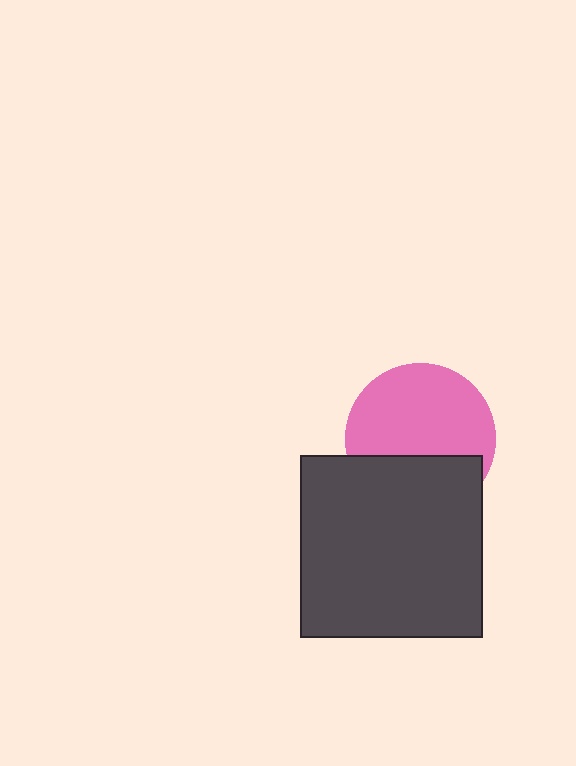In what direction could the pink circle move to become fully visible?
The pink circle could move up. That would shift it out from behind the dark gray square entirely.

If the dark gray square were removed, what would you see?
You would see the complete pink circle.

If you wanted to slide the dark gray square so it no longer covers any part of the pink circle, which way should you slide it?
Slide it down — that is the most direct way to separate the two shapes.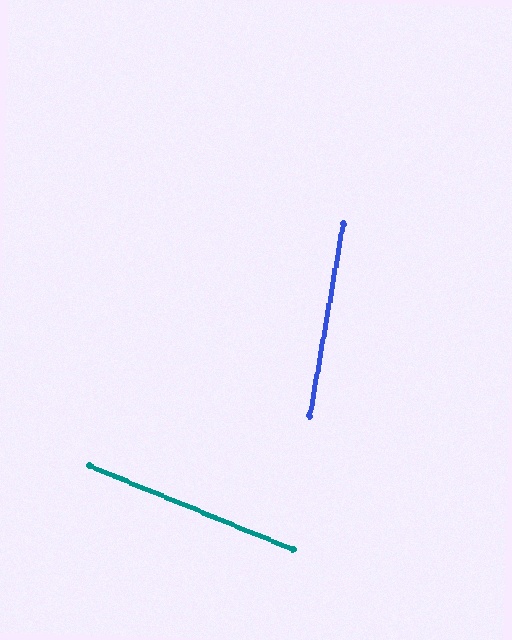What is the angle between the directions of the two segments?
Approximately 77 degrees.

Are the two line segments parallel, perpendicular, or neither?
Neither parallel nor perpendicular — they differ by about 77°.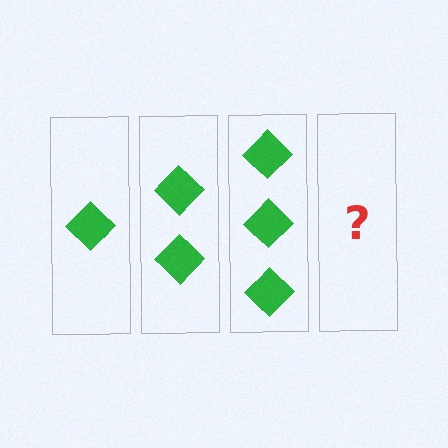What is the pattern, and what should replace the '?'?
The pattern is that each step adds one more diamond. The '?' should be 4 diamonds.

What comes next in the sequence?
The next element should be 4 diamonds.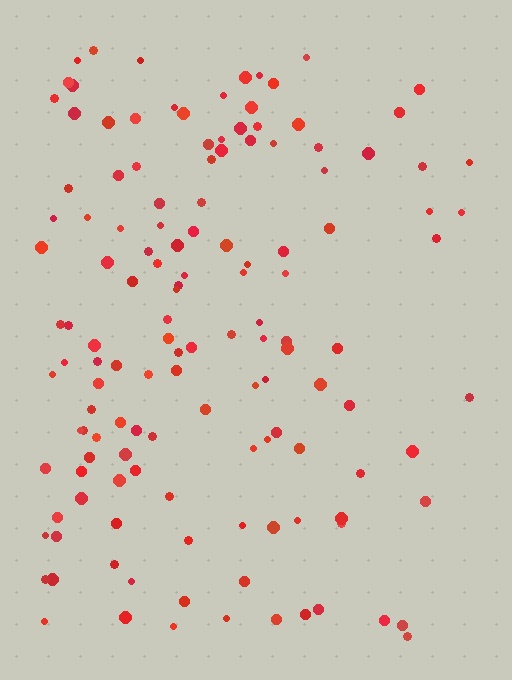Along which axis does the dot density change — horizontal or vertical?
Horizontal.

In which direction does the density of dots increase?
From right to left, with the left side densest.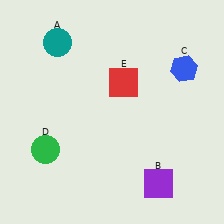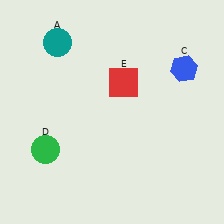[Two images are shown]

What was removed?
The purple square (B) was removed in Image 2.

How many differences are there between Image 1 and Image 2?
There is 1 difference between the two images.